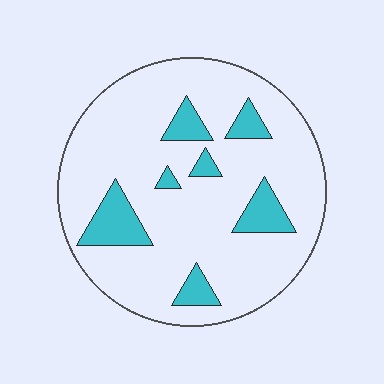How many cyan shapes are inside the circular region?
7.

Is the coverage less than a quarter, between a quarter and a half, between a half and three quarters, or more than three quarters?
Less than a quarter.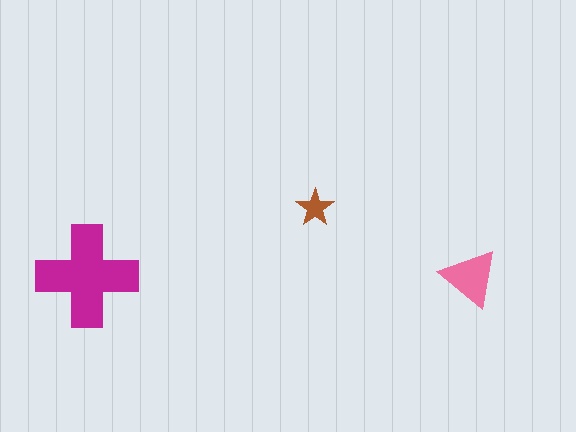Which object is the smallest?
The brown star.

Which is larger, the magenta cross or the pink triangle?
The magenta cross.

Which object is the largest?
The magenta cross.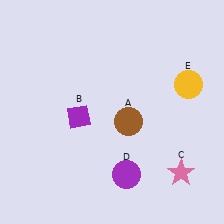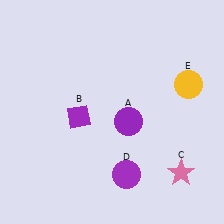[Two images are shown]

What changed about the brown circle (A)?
In Image 1, A is brown. In Image 2, it changed to purple.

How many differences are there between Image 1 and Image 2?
There is 1 difference between the two images.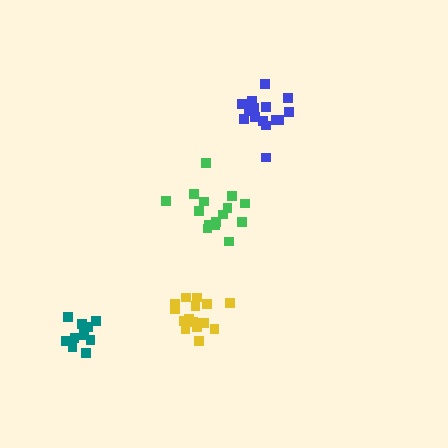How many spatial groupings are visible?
There are 4 spatial groupings.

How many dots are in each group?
Group 1: 16 dots, Group 2: 15 dots, Group 3: 12 dots, Group 4: 16 dots (59 total).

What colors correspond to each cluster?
The clusters are colored: yellow, blue, teal, green.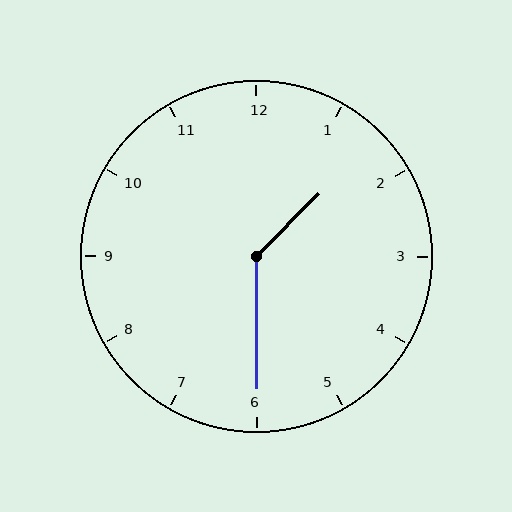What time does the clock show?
1:30.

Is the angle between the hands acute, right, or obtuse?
It is obtuse.